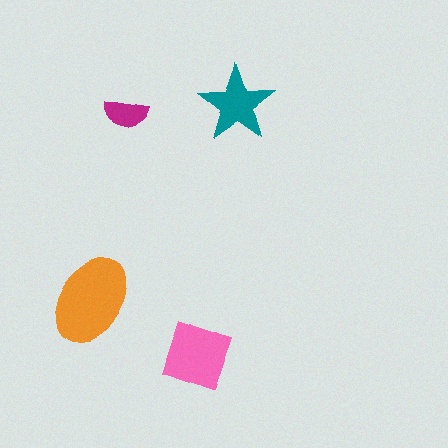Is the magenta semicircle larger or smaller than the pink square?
Smaller.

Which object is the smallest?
The magenta semicircle.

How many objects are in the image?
There are 4 objects in the image.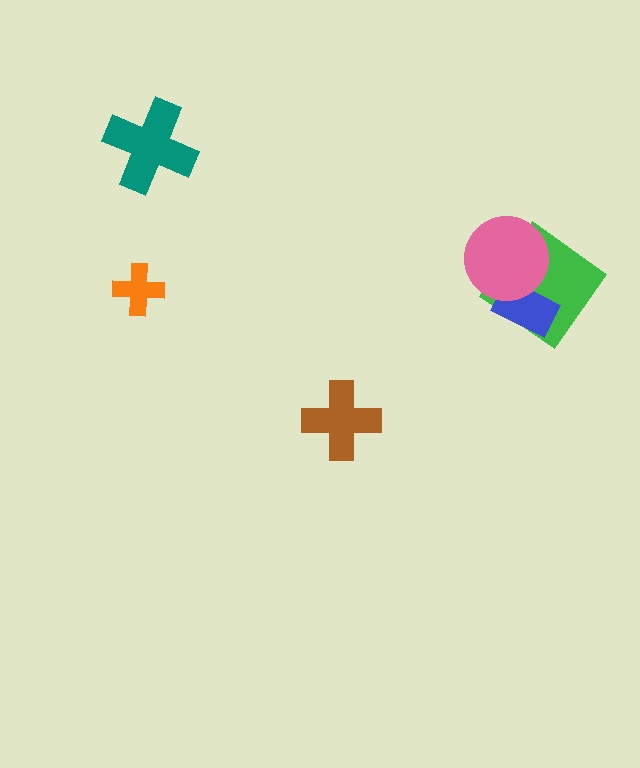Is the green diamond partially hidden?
Yes, it is partially covered by another shape.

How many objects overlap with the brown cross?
0 objects overlap with the brown cross.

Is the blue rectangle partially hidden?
Yes, it is partially covered by another shape.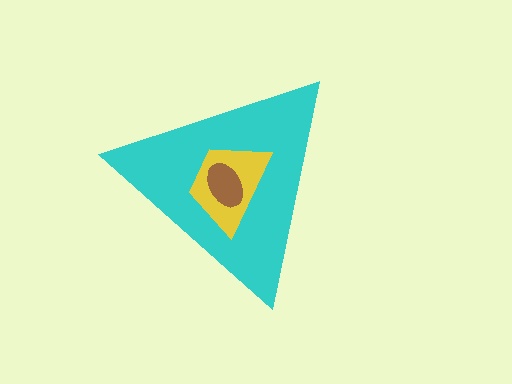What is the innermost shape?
The brown ellipse.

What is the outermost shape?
The cyan triangle.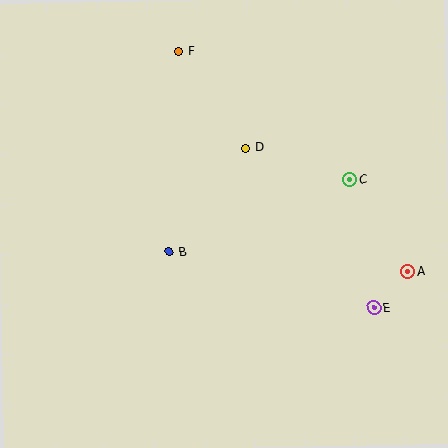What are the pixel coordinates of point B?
Point B is at (169, 252).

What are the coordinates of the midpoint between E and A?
The midpoint between E and A is at (391, 290).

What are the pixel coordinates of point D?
Point D is at (246, 148).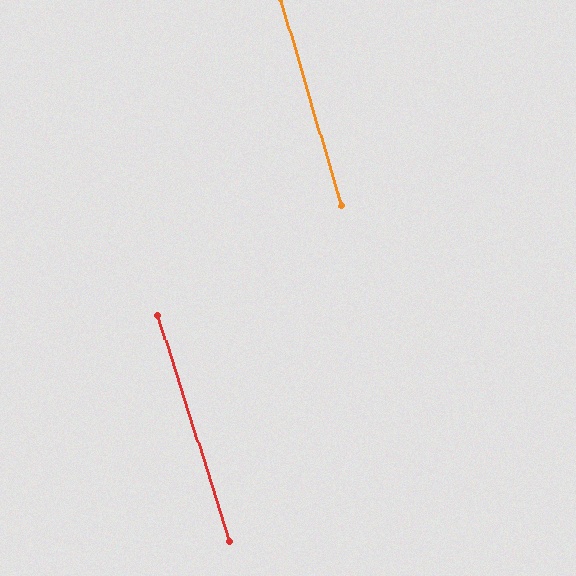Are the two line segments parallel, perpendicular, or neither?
Parallel — their directions differ by only 1.6°.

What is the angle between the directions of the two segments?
Approximately 2 degrees.